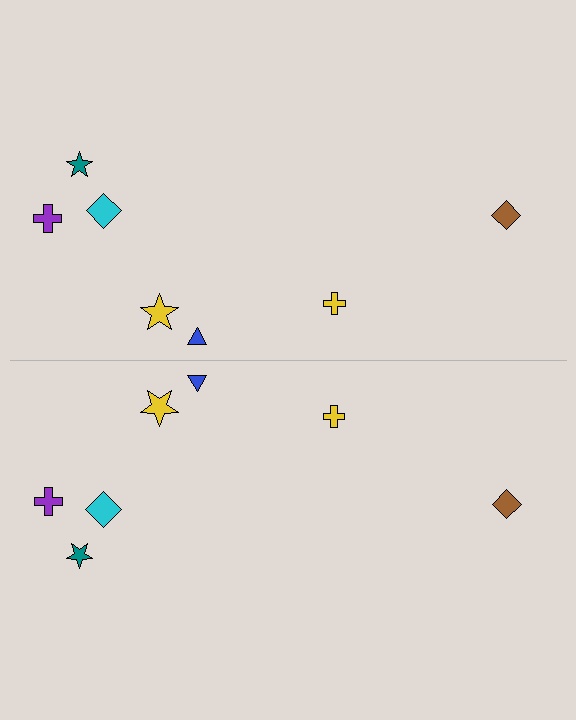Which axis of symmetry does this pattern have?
The pattern has a horizontal axis of symmetry running through the center of the image.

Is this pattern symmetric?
Yes, this pattern has bilateral (reflection) symmetry.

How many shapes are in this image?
There are 14 shapes in this image.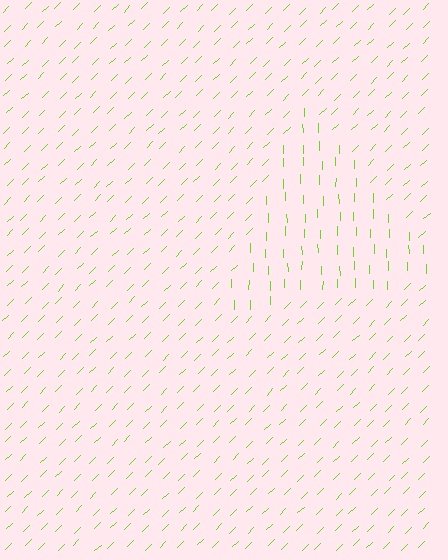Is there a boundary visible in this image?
Yes, there is a texture boundary formed by a change in line orientation.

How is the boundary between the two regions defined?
The boundary is defined purely by a change in line orientation (approximately 45 degrees difference). All lines are the same color and thickness.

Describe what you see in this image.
The image is filled with small lime line segments. A triangle region in the image has lines oriented differently from the surrounding lines, creating a visible texture boundary.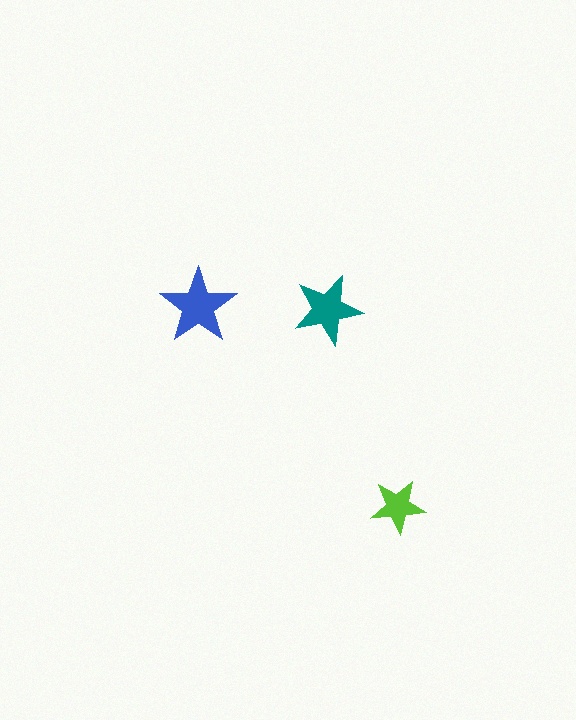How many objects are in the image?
There are 3 objects in the image.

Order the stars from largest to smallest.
the blue one, the teal one, the lime one.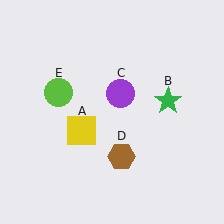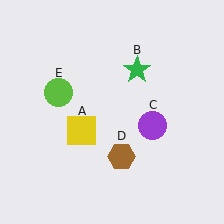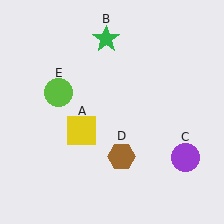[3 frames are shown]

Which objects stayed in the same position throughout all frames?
Yellow square (object A) and brown hexagon (object D) and lime circle (object E) remained stationary.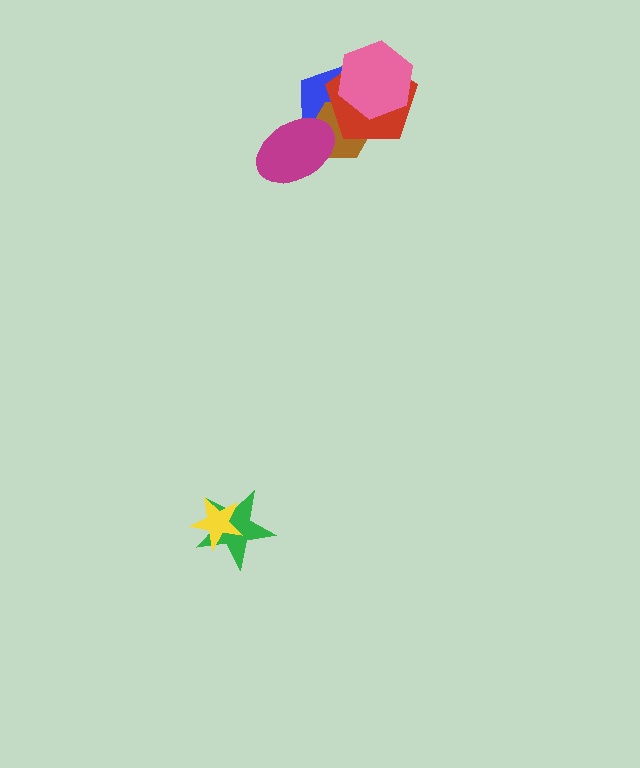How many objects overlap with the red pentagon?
3 objects overlap with the red pentagon.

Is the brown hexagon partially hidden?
Yes, it is partially covered by another shape.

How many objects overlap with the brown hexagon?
4 objects overlap with the brown hexagon.